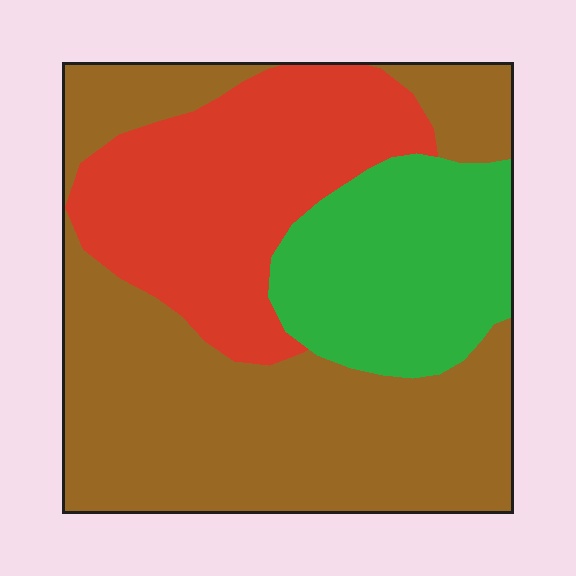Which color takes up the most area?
Brown, at roughly 50%.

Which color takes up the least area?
Green, at roughly 20%.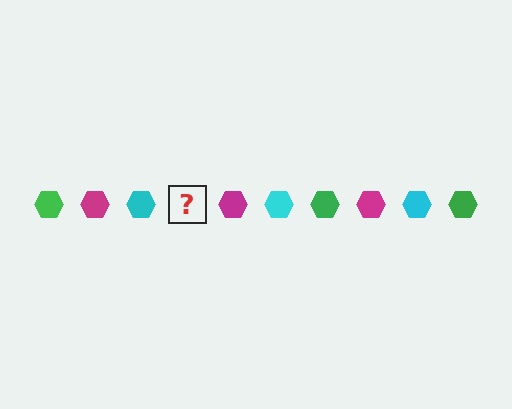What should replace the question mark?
The question mark should be replaced with a green hexagon.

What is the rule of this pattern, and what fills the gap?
The rule is that the pattern cycles through green, magenta, cyan hexagons. The gap should be filled with a green hexagon.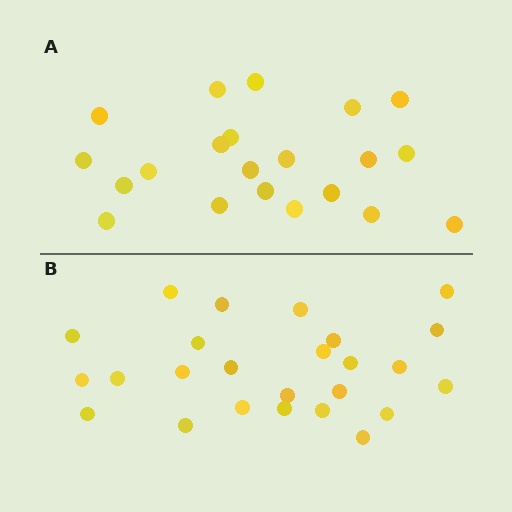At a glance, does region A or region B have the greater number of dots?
Region B (the bottom region) has more dots.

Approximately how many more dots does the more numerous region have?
Region B has about 4 more dots than region A.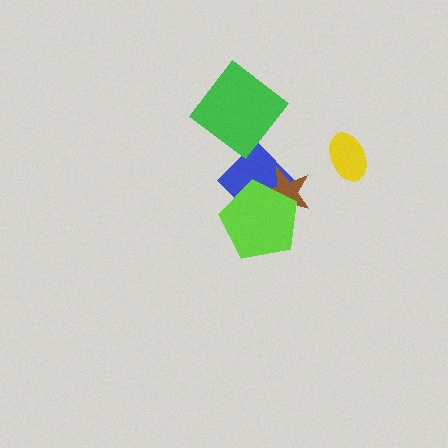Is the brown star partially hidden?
Yes, it is partially covered by another shape.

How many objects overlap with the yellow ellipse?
0 objects overlap with the yellow ellipse.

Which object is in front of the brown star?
The lime pentagon is in front of the brown star.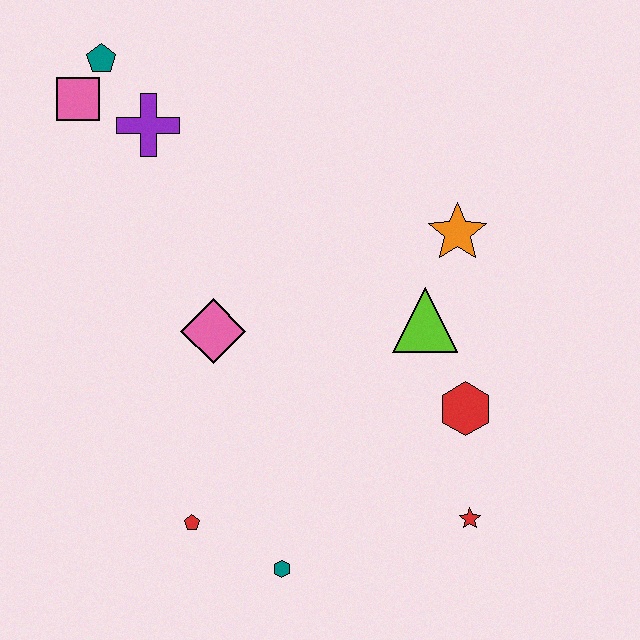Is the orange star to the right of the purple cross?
Yes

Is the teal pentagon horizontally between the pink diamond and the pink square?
Yes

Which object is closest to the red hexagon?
The lime triangle is closest to the red hexagon.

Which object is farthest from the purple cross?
The red star is farthest from the purple cross.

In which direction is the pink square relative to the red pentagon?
The pink square is above the red pentagon.